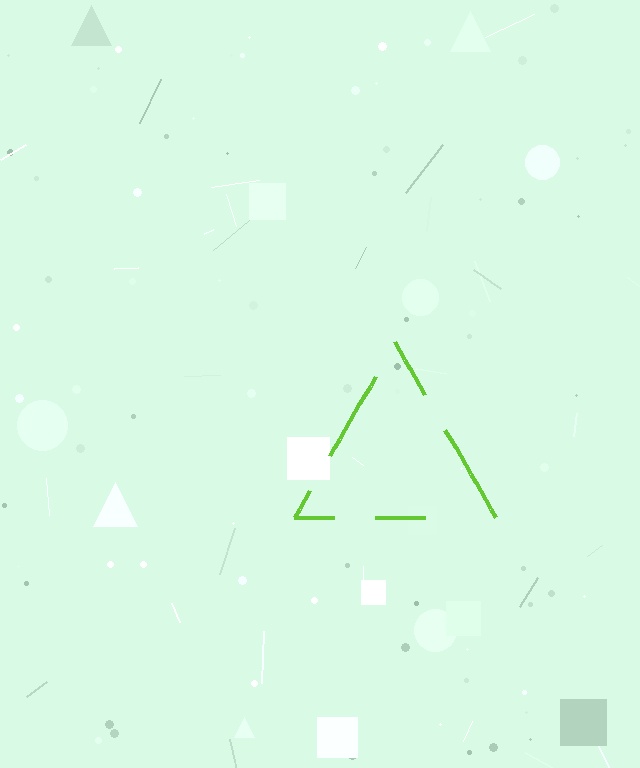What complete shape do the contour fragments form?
The contour fragments form a triangle.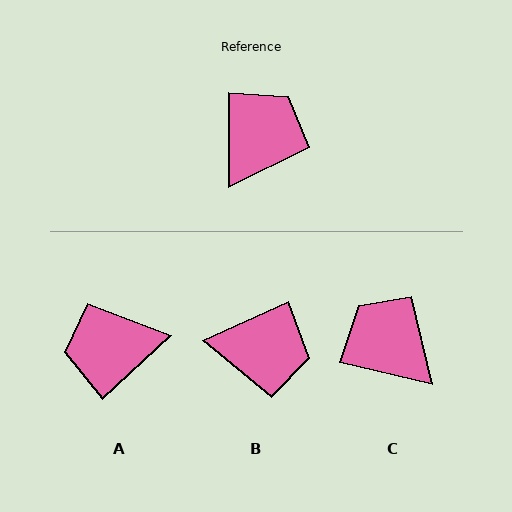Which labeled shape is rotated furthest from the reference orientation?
A, about 133 degrees away.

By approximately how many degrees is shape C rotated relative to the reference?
Approximately 77 degrees counter-clockwise.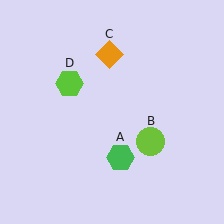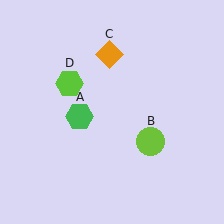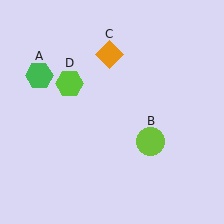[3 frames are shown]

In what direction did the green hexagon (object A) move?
The green hexagon (object A) moved up and to the left.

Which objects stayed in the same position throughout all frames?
Lime circle (object B) and orange diamond (object C) and lime hexagon (object D) remained stationary.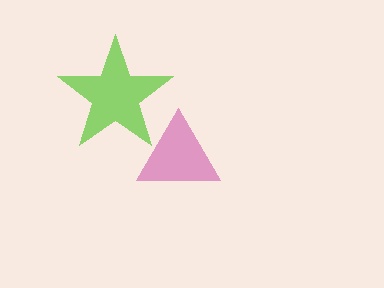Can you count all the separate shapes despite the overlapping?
Yes, there are 2 separate shapes.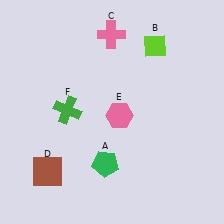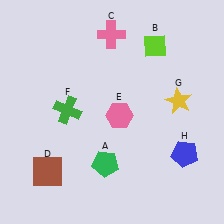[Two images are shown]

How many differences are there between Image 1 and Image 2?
There are 2 differences between the two images.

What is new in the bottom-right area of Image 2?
A blue pentagon (H) was added in the bottom-right area of Image 2.